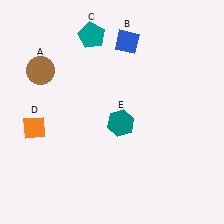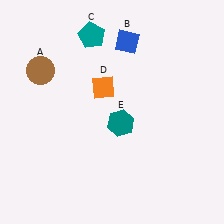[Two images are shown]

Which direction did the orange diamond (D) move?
The orange diamond (D) moved right.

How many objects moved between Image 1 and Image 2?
1 object moved between the two images.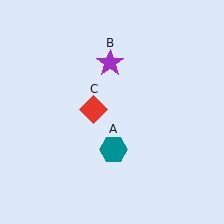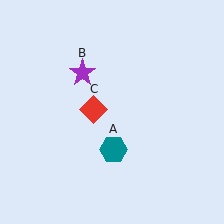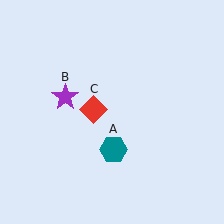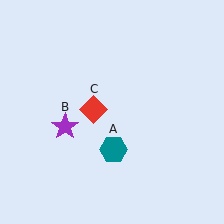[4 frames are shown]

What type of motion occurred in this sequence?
The purple star (object B) rotated counterclockwise around the center of the scene.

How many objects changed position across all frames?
1 object changed position: purple star (object B).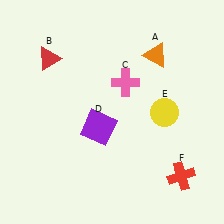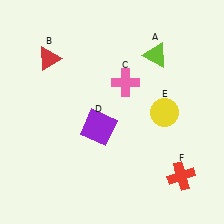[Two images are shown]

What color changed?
The triangle (A) changed from orange in Image 1 to lime in Image 2.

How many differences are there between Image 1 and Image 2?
There is 1 difference between the two images.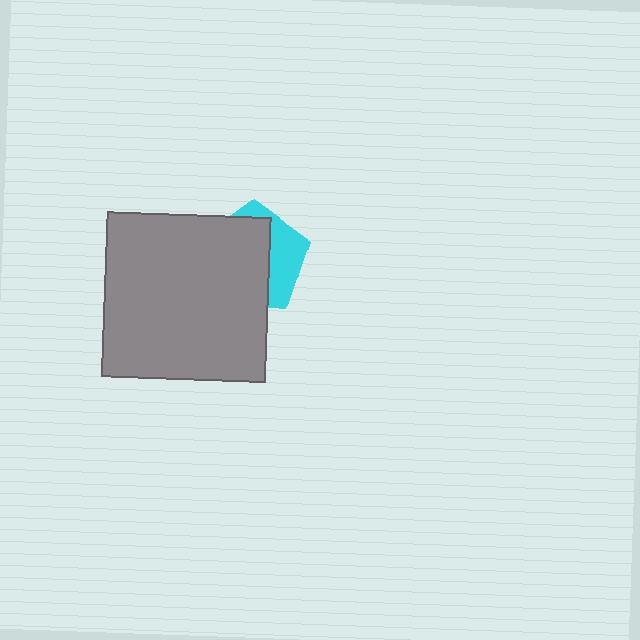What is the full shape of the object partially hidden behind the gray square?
The partially hidden object is a cyan pentagon.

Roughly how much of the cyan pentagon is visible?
A small part of it is visible (roughly 35%).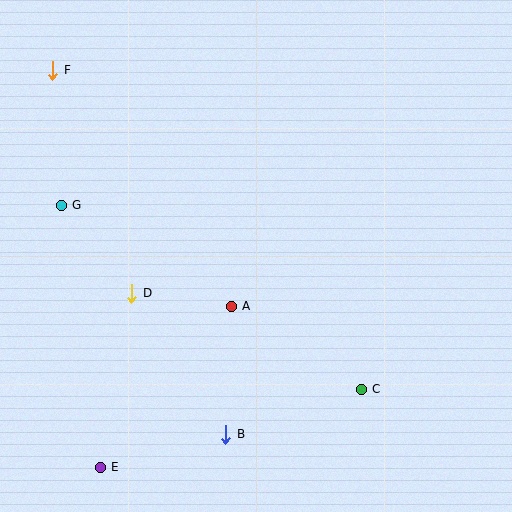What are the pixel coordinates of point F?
Point F is at (53, 70).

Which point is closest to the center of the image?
Point A at (231, 306) is closest to the center.